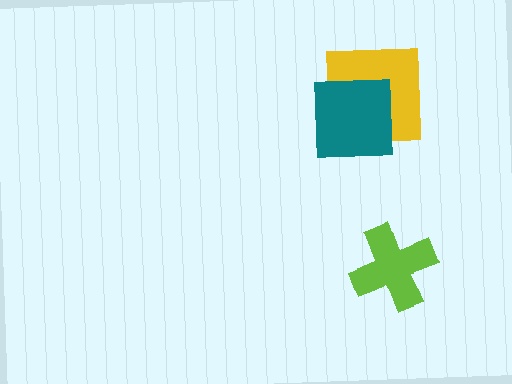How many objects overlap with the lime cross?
0 objects overlap with the lime cross.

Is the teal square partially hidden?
No, no other shape covers it.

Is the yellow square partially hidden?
Yes, it is partially covered by another shape.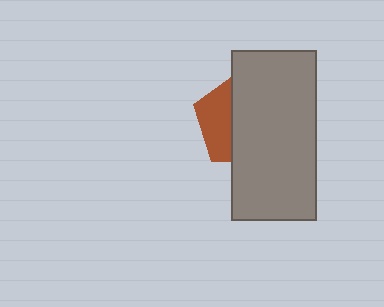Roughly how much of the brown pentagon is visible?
A small part of it is visible (roughly 36%).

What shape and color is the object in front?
The object in front is a gray rectangle.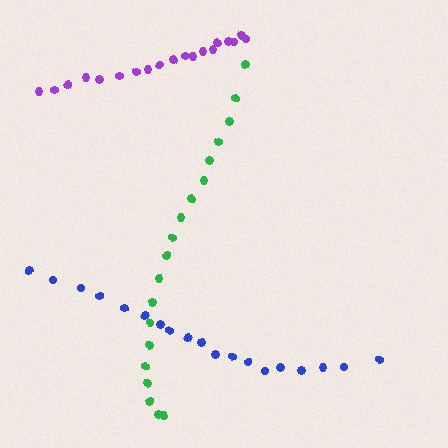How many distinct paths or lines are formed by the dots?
There are 3 distinct paths.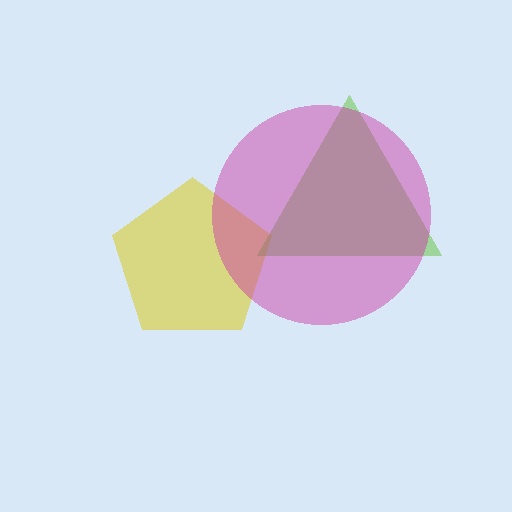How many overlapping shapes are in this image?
There are 3 overlapping shapes in the image.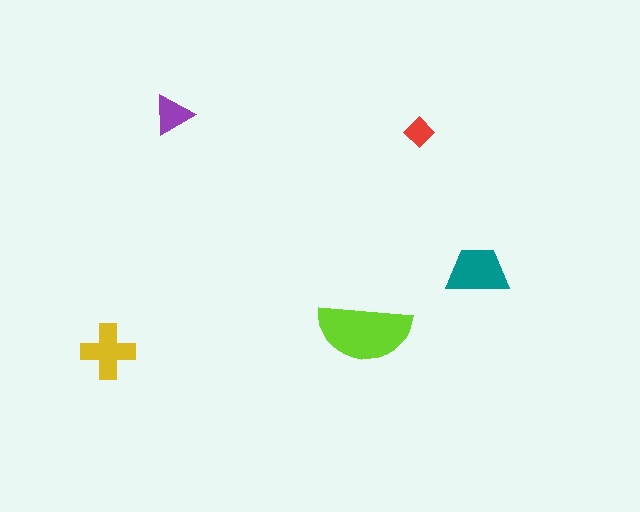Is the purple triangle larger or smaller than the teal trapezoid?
Smaller.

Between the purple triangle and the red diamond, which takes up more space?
The purple triangle.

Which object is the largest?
The lime semicircle.